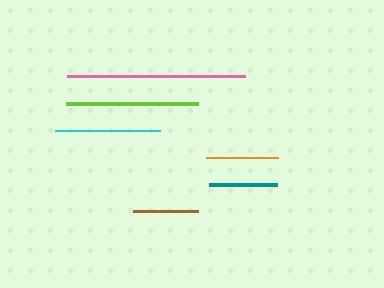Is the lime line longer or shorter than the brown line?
The lime line is longer than the brown line.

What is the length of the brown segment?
The brown segment is approximately 66 pixels long.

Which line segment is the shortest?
The brown line is the shortest at approximately 66 pixels.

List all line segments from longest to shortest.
From longest to shortest: pink, lime, cyan, orange, teal, brown.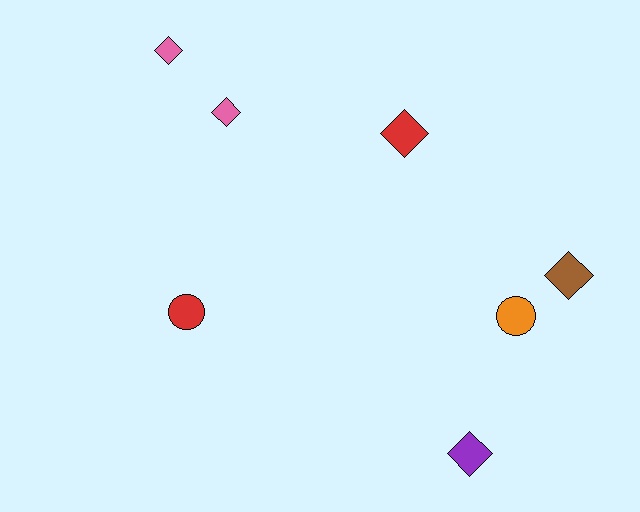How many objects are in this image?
There are 7 objects.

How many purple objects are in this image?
There is 1 purple object.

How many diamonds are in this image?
There are 5 diamonds.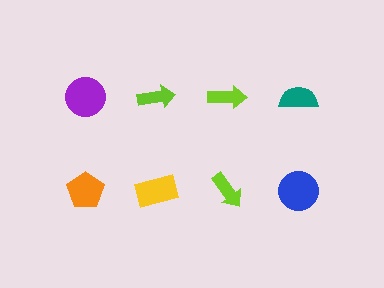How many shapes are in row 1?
4 shapes.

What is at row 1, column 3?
A lime arrow.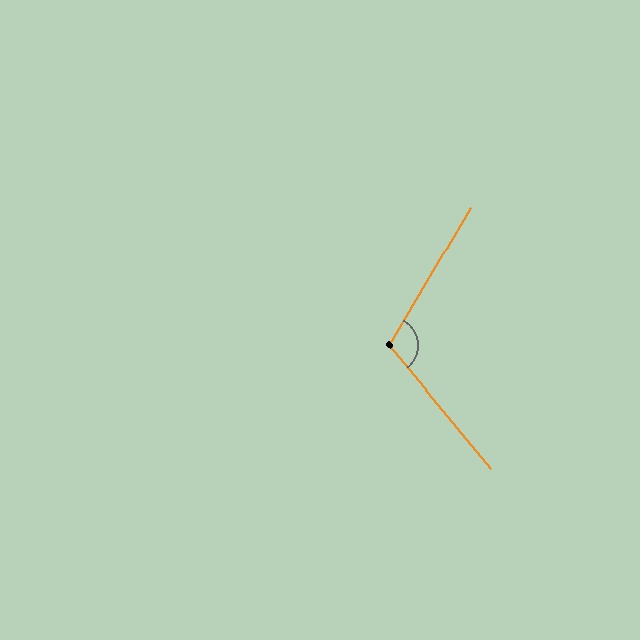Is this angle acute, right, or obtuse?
It is obtuse.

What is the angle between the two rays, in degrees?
Approximately 110 degrees.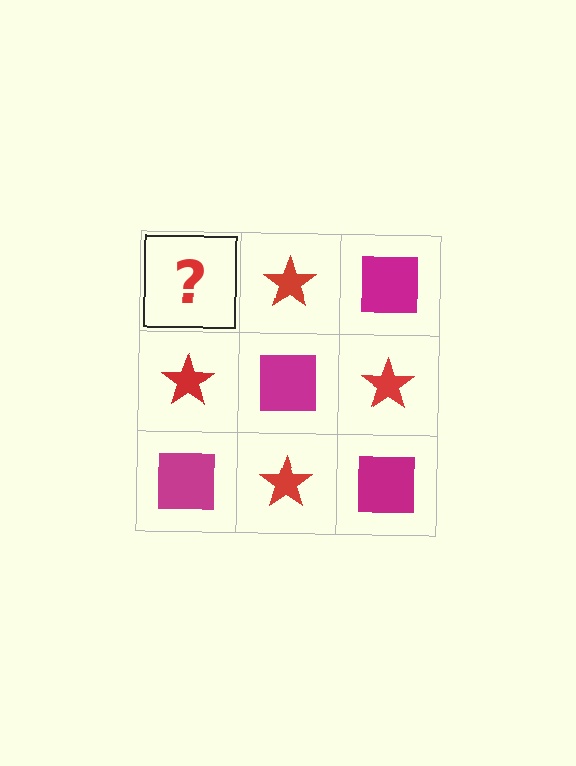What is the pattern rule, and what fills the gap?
The rule is that it alternates magenta square and red star in a checkerboard pattern. The gap should be filled with a magenta square.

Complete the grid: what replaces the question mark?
The question mark should be replaced with a magenta square.